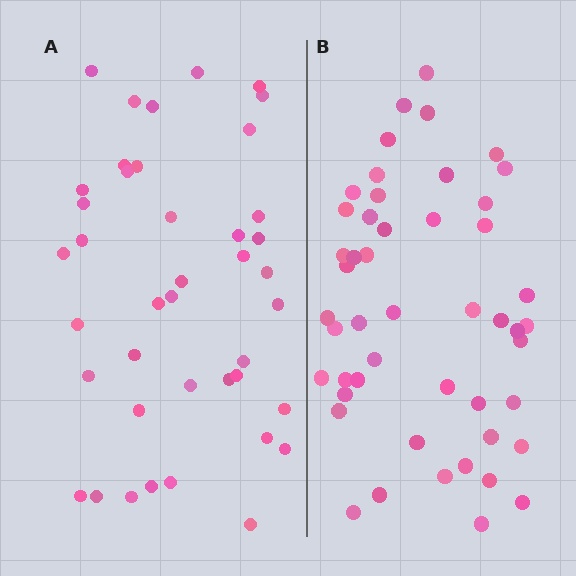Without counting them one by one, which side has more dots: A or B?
Region B (the right region) has more dots.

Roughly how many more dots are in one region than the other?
Region B has roughly 8 or so more dots than region A.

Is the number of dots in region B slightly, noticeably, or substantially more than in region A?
Region B has only slightly more — the two regions are fairly close. The ratio is roughly 1.2 to 1.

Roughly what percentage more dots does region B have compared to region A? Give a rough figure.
About 20% more.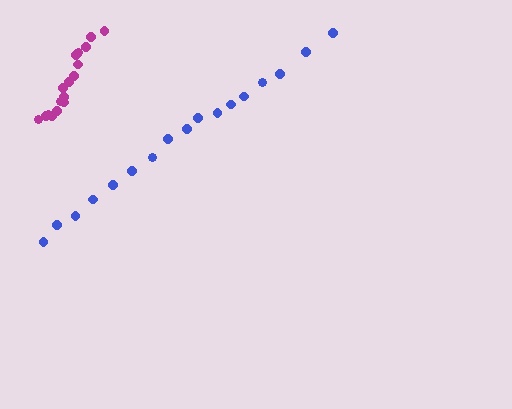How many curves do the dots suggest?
There are 2 distinct paths.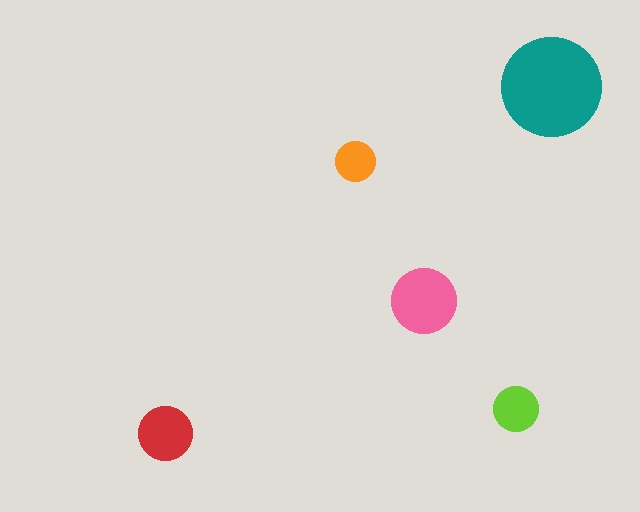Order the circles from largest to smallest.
the teal one, the pink one, the red one, the lime one, the orange one.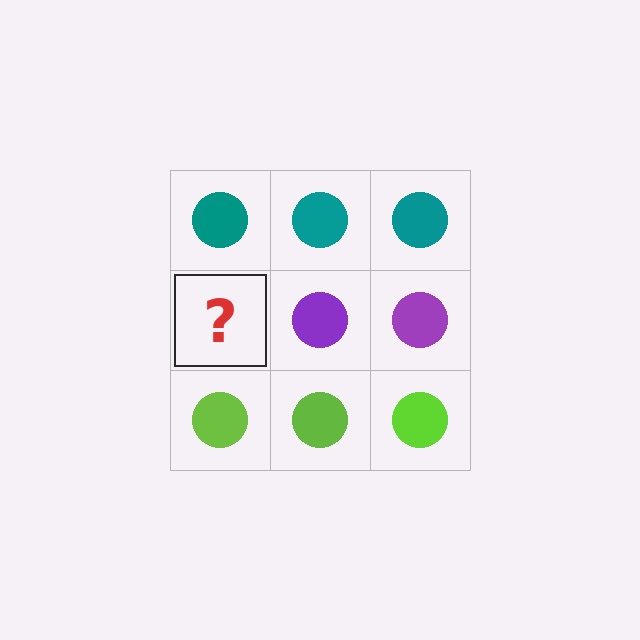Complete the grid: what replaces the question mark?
The question mark should be replaced with a purple circle.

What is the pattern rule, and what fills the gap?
The rule is that each row has a consistent color. The gap should be filled with a purple circle.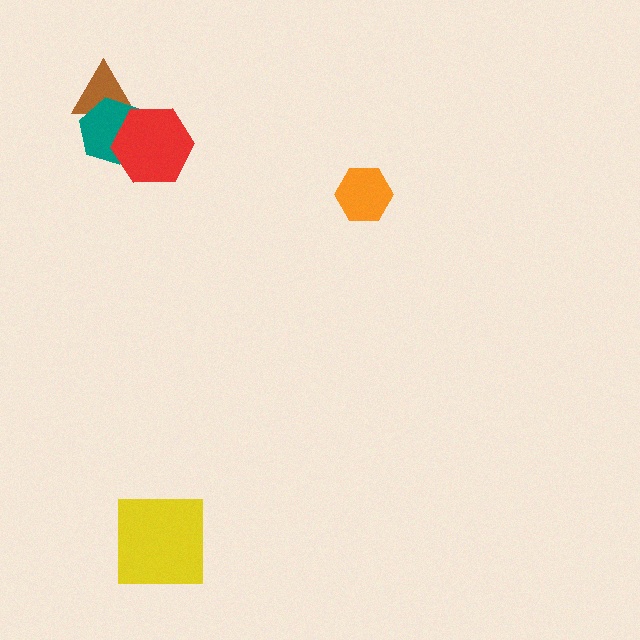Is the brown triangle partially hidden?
Yes, it is partially covered by another shape.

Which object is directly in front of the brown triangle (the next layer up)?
The teal hexagon is directly in front of the brown triangle.